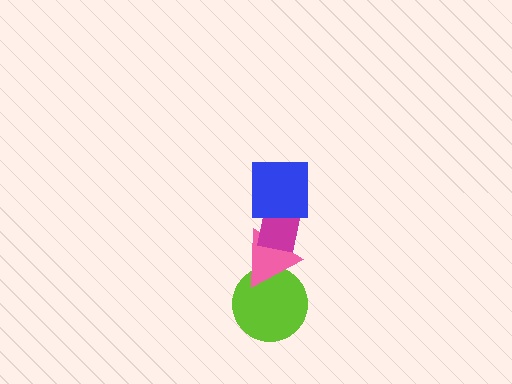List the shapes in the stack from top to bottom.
From top to bottom: the blue square, the magenta rectangle, the pink triangle, the lime circle.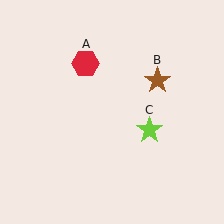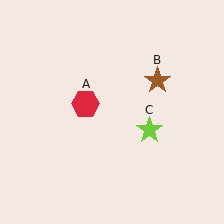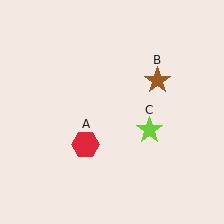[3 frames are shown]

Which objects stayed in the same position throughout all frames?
Brown star (object B) and lime star (object C) remained stationary.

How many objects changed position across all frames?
1 object changed position: red hexagon (object A).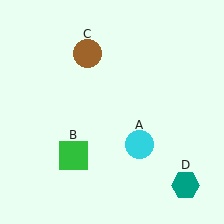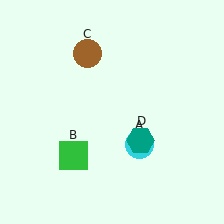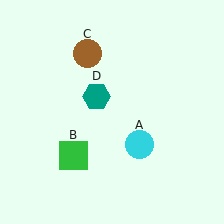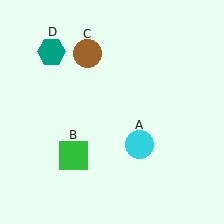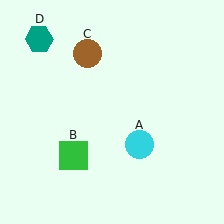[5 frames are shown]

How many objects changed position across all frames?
1 object changed position: teal hexagon (object D).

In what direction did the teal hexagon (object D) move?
The teal hexagon (object D) moved up and to the left.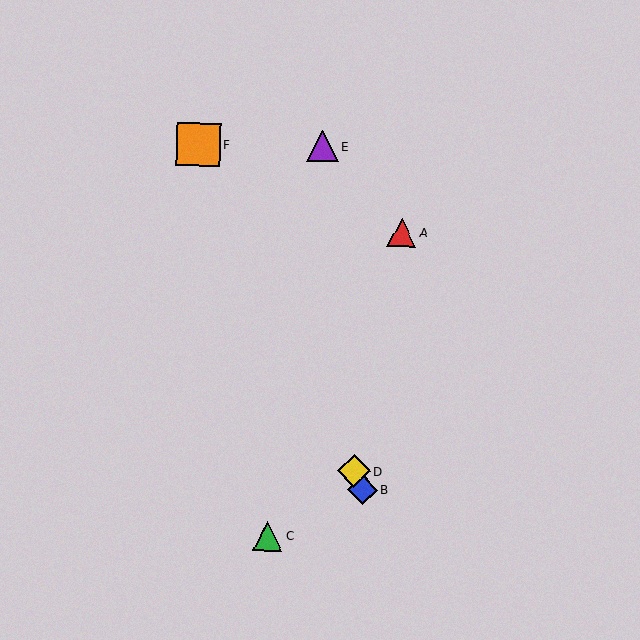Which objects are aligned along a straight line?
Objects B, D, F are aligned along a straight line.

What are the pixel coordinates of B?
Object B is at (363, 489).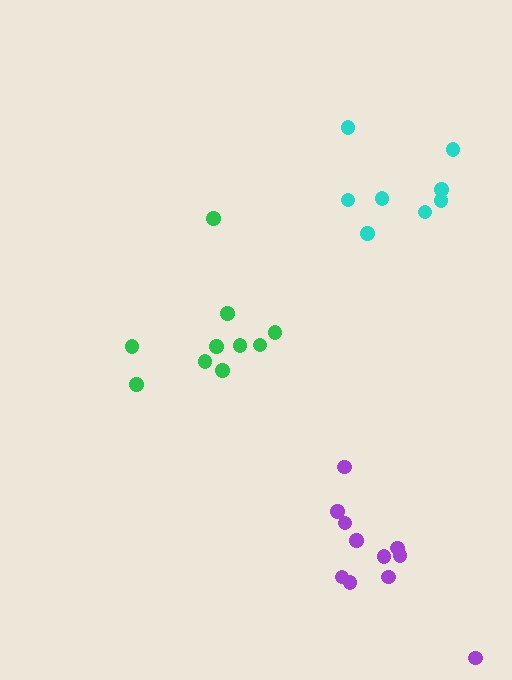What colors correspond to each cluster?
The clusters are colored: purple, green, cyan.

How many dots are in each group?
Group 1: 11 dots, Group 2: 10 dots, Group 3: 8 dots (29 total).